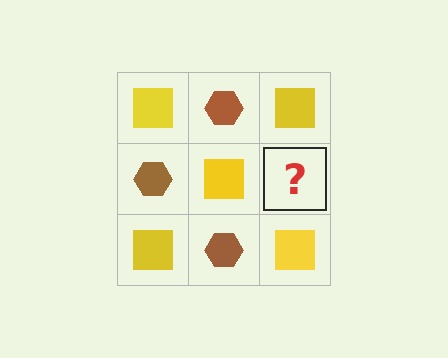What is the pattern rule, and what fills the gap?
The rule is that it alternates yellow square and brown hexagon in a checkerboard pattern. The gap should be filled with a brown hexagon.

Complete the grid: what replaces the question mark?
The question mark should be replaced with a brown hexagon.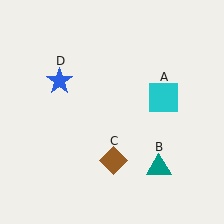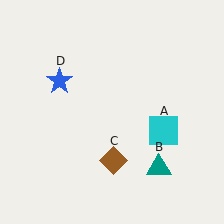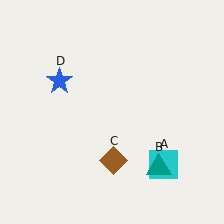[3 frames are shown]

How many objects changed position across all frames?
1 object changed position: cyan square (object A).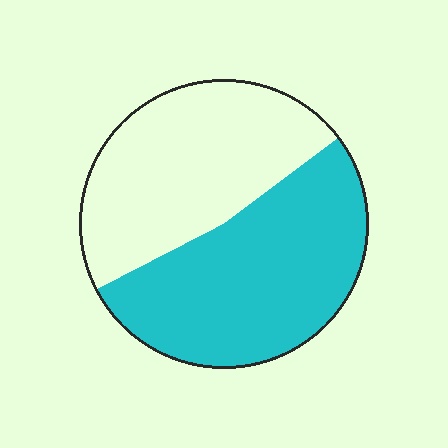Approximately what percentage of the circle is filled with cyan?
Approximately 55%.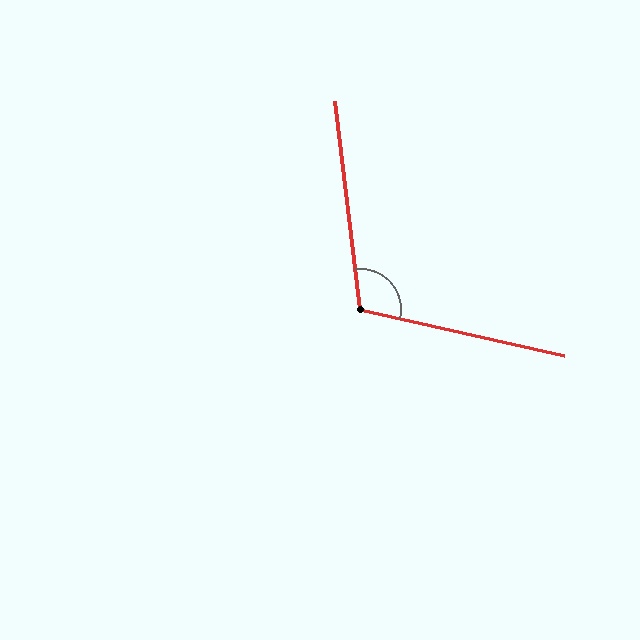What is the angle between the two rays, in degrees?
Approximately 110 degrees.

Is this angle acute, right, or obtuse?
It is obtuse.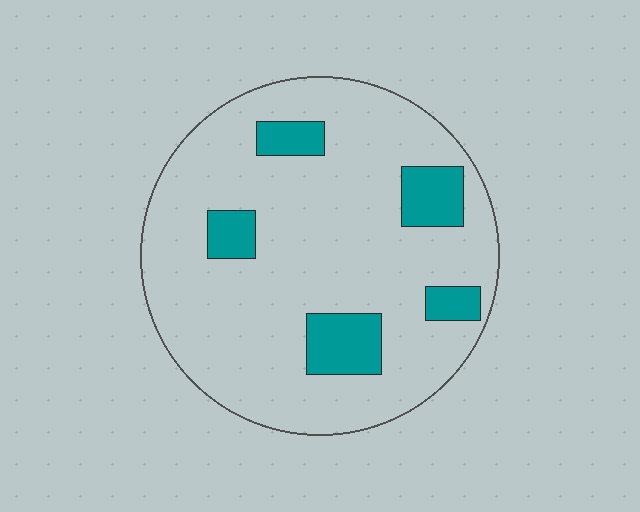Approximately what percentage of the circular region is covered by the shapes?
Approximately 15%.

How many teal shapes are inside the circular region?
5.